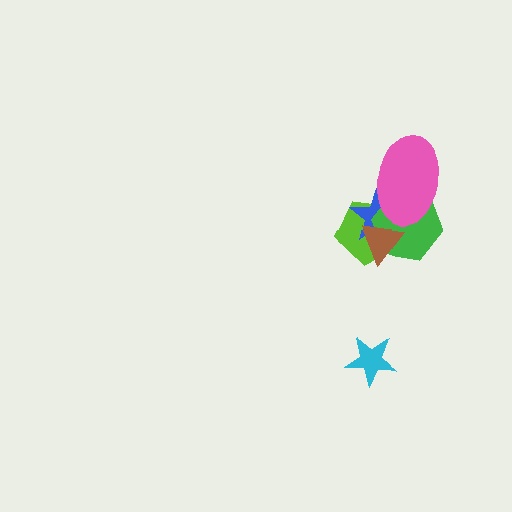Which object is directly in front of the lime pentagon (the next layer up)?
The blue star is directly in front of the lime pentagon.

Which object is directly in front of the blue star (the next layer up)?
The green hexagon is directly in front of the blue star.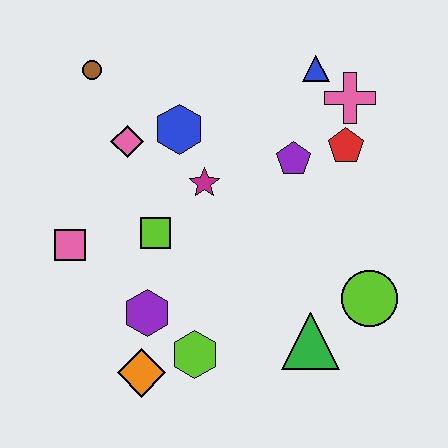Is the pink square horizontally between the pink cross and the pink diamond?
No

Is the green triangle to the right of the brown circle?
Yes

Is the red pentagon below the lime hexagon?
No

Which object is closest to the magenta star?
The blue hexagon is closest to the magenta star.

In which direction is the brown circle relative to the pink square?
The brown circle is above the pink square.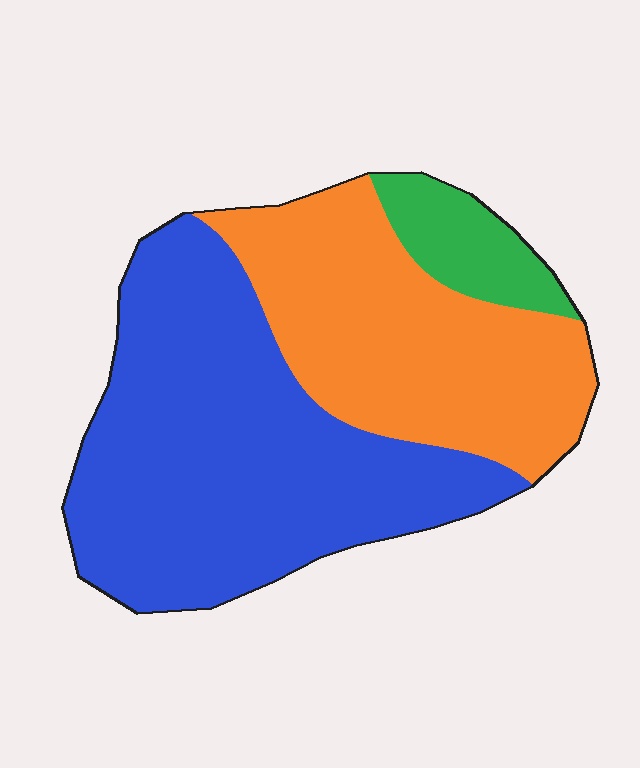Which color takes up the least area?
Green, at roughly 10%.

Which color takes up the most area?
Blue, at roughly 55%.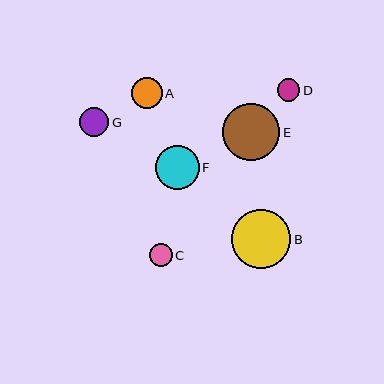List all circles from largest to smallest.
From largest to smallest: B, E, F, A, G, D, C.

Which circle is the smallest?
Circle C is the smallest with a size of approximately 22 pixels.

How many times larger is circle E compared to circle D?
Circle E is approximately 2.6 times the size of circle D.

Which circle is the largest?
Circle B is the largest with a size of approximately 59 pixels.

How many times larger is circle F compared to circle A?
Circle F is approximately 1.4 times the size of circle A.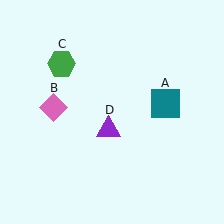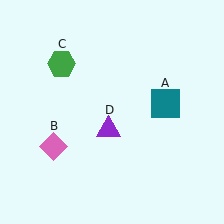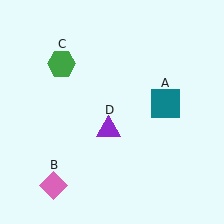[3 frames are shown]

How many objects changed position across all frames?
1 object changed position: pink diamond (object B).